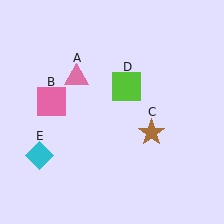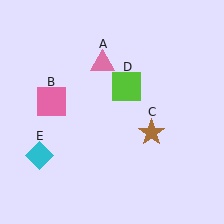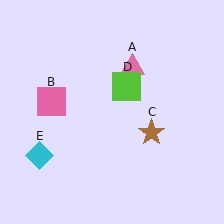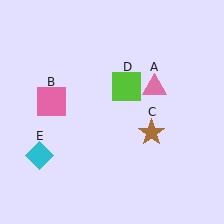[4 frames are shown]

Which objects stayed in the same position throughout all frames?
Pink square (object B) and brown star (object C) and lime square (object D) and cyan diamond (object E) remained stationary.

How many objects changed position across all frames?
1 object changed position: pink triangle (object A).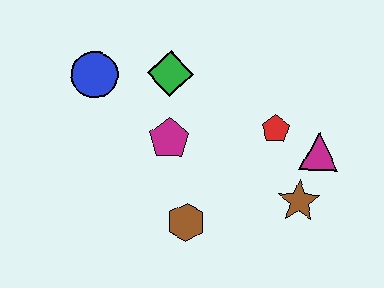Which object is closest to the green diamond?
The magenta pentagon is closest to the green diamond.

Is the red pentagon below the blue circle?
Yes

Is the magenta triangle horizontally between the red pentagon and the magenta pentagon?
No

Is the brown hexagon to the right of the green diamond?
Yes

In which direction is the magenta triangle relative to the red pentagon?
The magenta triangle is to the right of the red pentagon.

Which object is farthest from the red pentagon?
The blue circle is farthest from the red pentagon.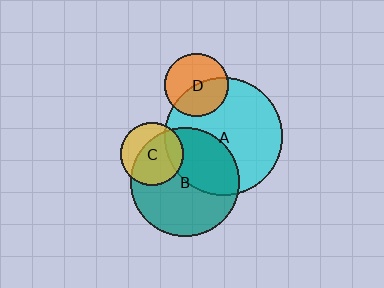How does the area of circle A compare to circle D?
Approximately 3.4 times.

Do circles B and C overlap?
Yes.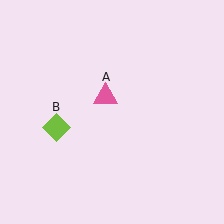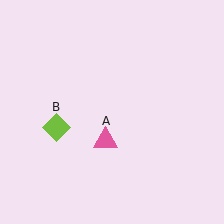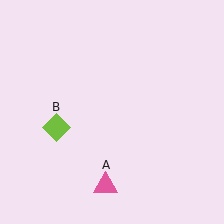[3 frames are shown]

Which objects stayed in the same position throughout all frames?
Lime diamond (object B) remained stationary.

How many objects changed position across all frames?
1 object changed position: pink triangle (object A).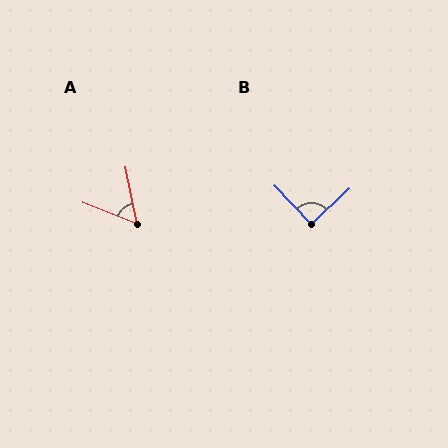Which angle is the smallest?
A, at approximately 57 degrees.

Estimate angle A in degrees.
Approximately 57 degrees.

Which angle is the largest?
B, at approximately 91 degrees.